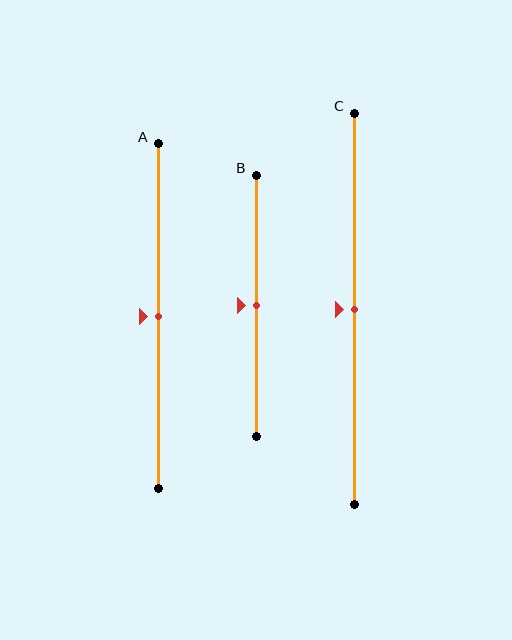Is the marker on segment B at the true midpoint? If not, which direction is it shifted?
Yes, the marker on segment B is at the true midpoint.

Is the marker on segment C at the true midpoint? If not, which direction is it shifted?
Yes, the marker on segment C is at the true midpoint.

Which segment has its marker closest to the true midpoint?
Segment A has its marker closest to the true midpoint.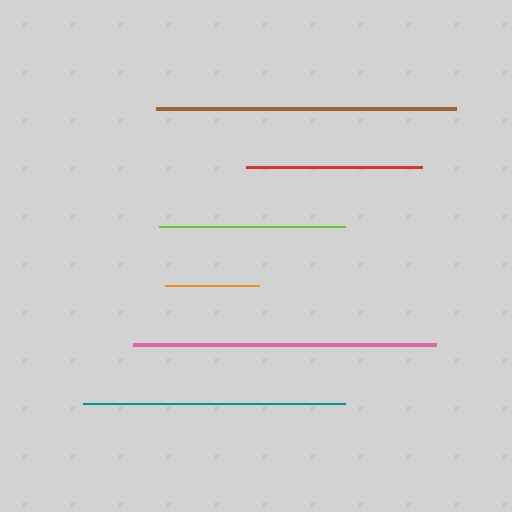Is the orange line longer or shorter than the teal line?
The teal line is longer than the orange line.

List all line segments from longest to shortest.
From longest to shortest: pink, brown, teal, lime, red, orange.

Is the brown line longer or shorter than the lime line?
The brown line is longer than the lime line.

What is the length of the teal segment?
The teal segment is approximately 263 pixels long.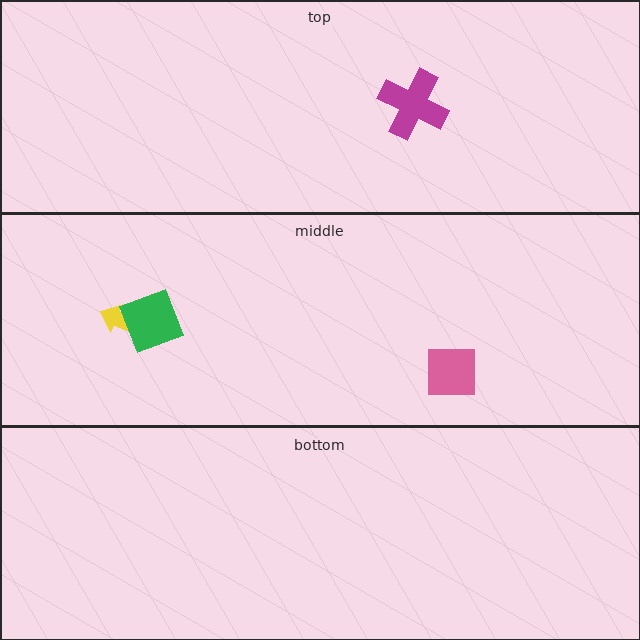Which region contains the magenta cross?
The top region.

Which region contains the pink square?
The middle region.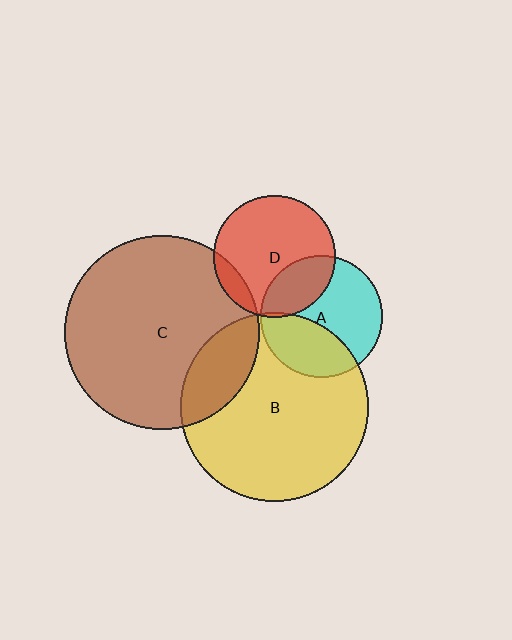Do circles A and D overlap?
Yes.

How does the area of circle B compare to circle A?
Approximately 2.4 times.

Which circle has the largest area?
Circle C (brown).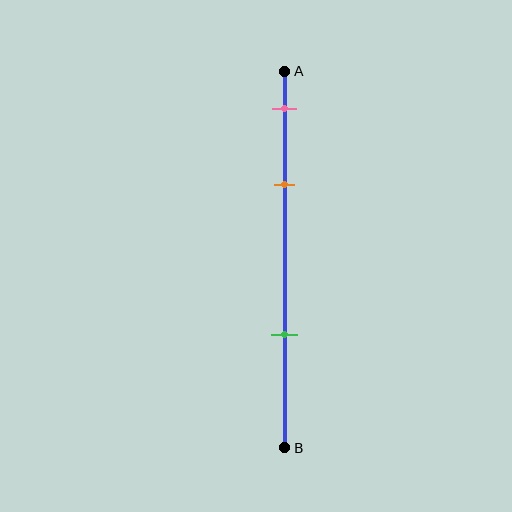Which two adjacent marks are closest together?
The pink and orange marks are the closest adjacent pair.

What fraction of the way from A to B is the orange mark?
The orange mark is approximately 30% (0.3) of the way from A to B.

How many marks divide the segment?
There are 3 marks dividing the segment.